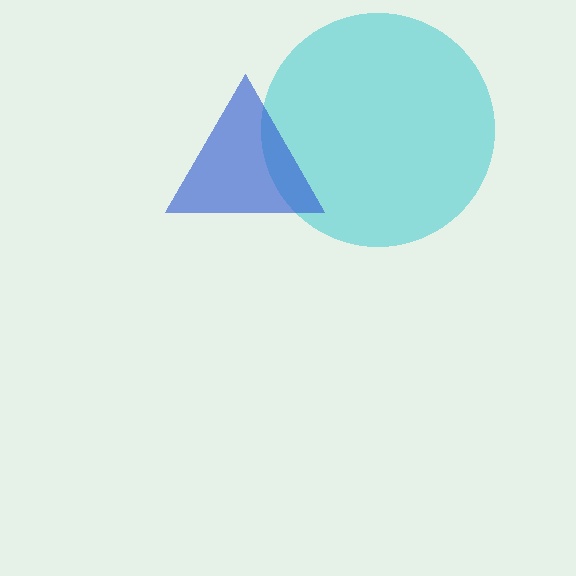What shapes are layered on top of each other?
The layered shapes are: a cyan circle, a blue triangle.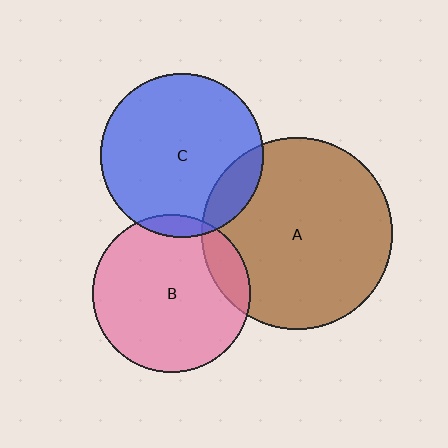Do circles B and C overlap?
Yes.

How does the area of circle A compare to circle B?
Approximately 1.5 times.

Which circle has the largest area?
Circle A (brown).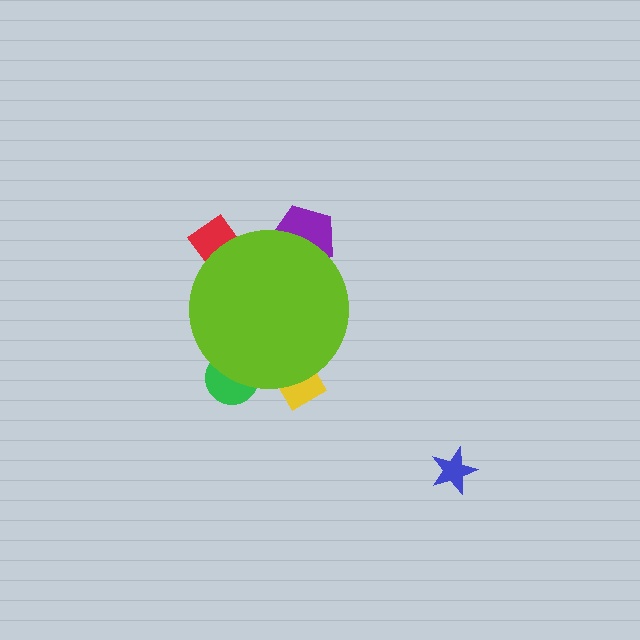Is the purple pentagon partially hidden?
Yes, the purple pentagon is partially hidden behind the lime circle.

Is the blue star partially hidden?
No, the blue star is fully visible.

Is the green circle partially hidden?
Yes, the green circle is partially hidden behind the lime circle.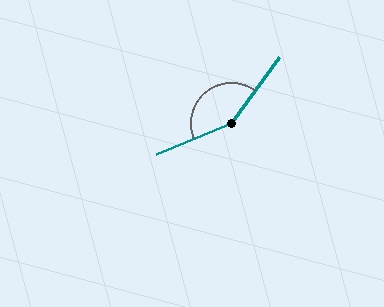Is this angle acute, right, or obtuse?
It is obtuse.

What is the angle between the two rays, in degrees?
Approximately 149 degrees.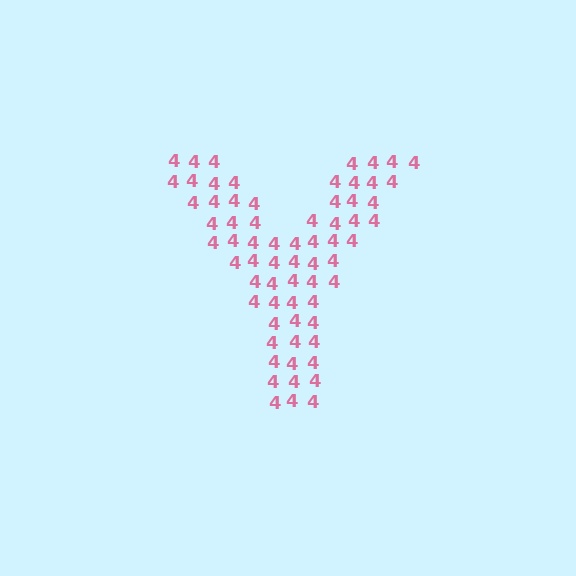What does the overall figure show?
The overall figure shows the letter Y.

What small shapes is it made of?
It is made of small digit 4's.